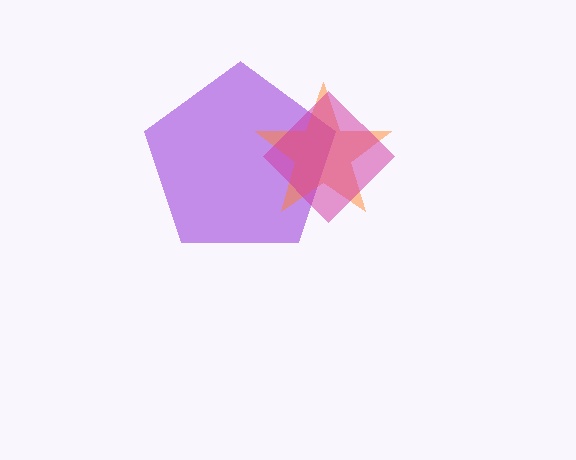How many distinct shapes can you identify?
There are 3 distinct shapes: a purple pentagon, an orange star, a magenta diamond.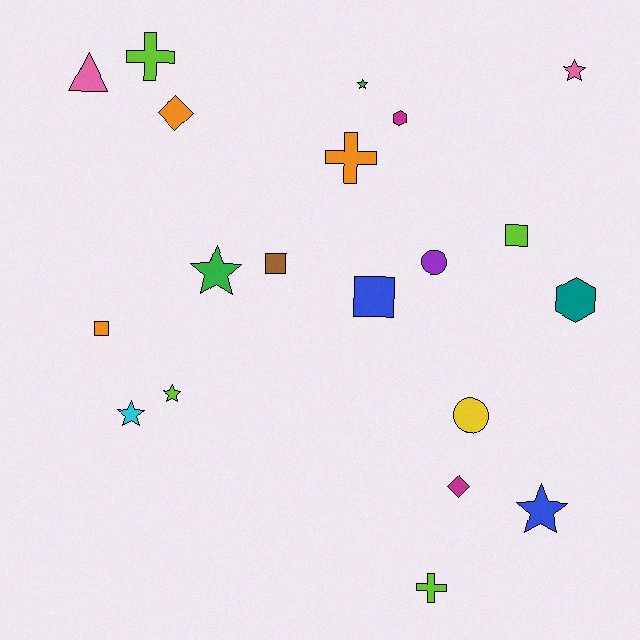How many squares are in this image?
There are 4 squares.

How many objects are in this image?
There are 20 objects.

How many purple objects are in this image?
There is 1 purple object.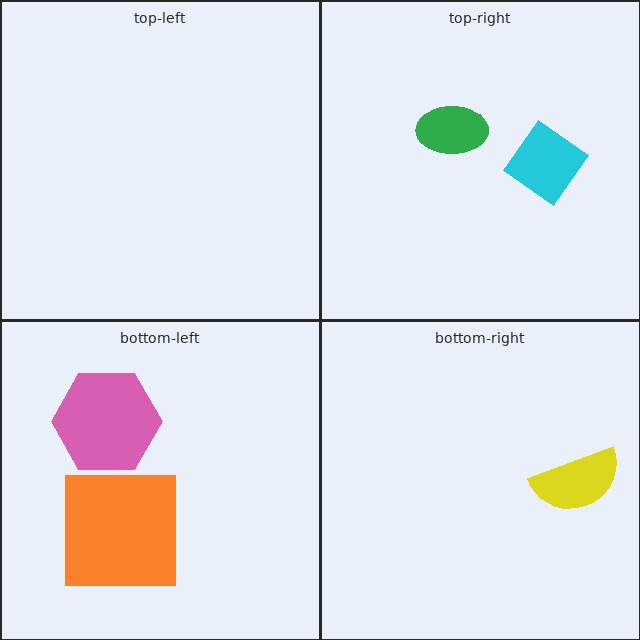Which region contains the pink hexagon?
The bottom-left region.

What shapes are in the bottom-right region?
The yellow semicircle.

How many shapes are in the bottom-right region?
1.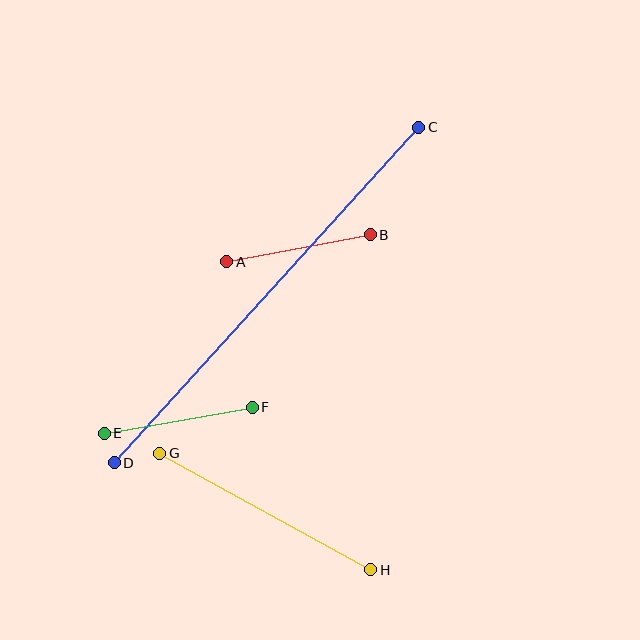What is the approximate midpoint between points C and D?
The midpoint is at approximately (266, 295) pixels.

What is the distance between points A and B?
The distance is approximately 146 pixels.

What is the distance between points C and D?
The distance is approximately 453 pixels.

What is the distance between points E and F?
The distance is approximately 150 pixels.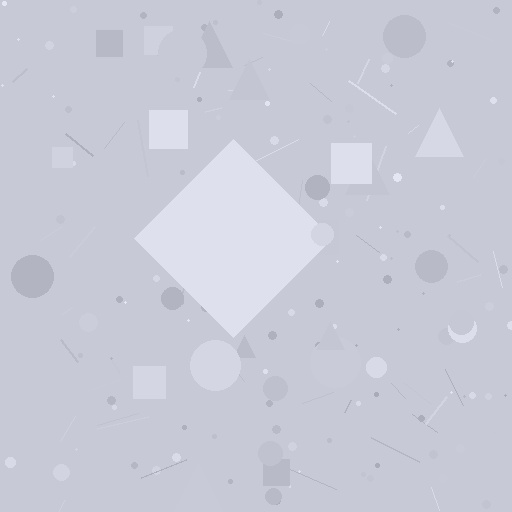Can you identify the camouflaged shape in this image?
The camouflaged shape is a diamond.